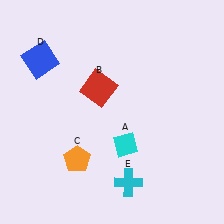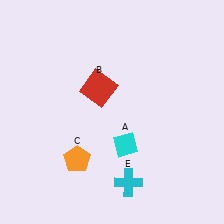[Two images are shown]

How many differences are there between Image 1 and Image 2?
There is 1 difference between the two images.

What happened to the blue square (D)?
The blue square (D) was removed in Image 2. It was in the top-left area of Image 1.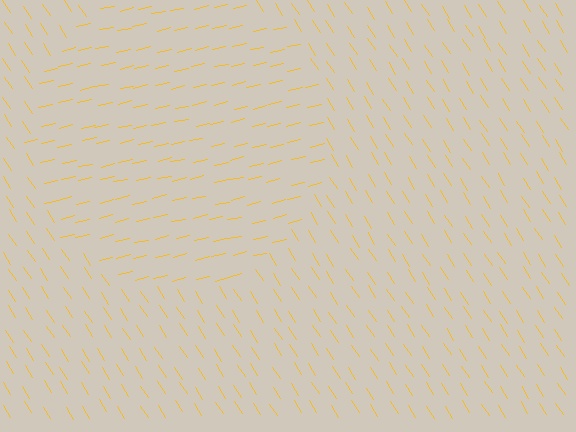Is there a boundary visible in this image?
Yes, there is a texture boundary formed by a change in line orientation.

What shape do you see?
I see a circle.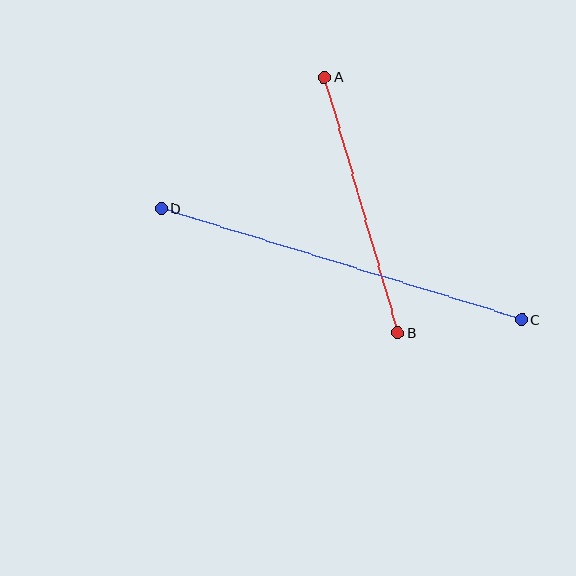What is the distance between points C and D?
The distance is approximately 378 pixels.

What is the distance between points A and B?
The distance is approximately 266 pixels.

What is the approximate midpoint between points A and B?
The midpoint is at approximately (361, 205) pixels.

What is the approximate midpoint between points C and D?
The midpoint is at approximately (341, 264) pixels.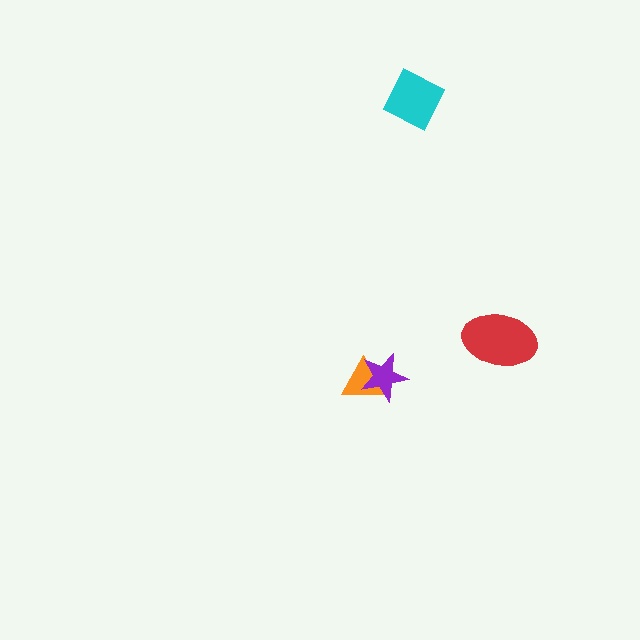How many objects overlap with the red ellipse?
0 objects overlap with the red ellipse.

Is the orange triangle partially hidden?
Yes, it is partially covered by another shape.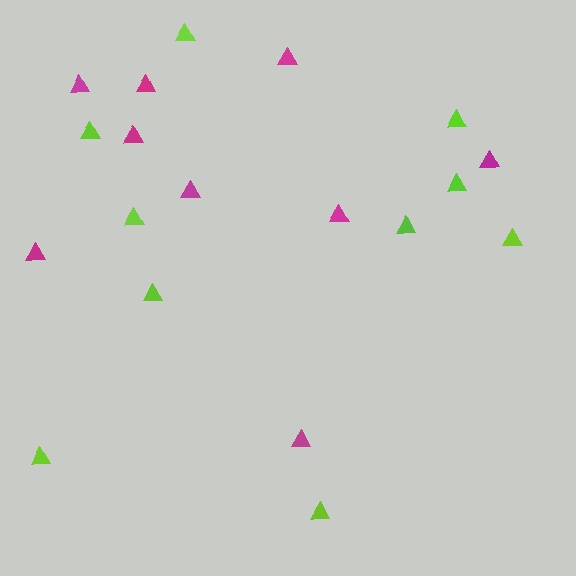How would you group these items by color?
There are 2 groups: one group of lime triangles (10) and one group of magenta triangles (9).